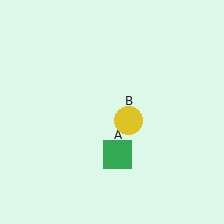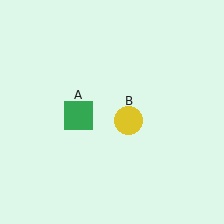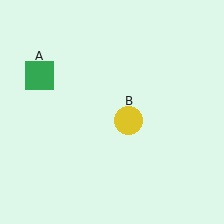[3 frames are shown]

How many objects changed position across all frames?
1 object changed position: green square (object A).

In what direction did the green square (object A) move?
The green square (object A) moved up and to the left.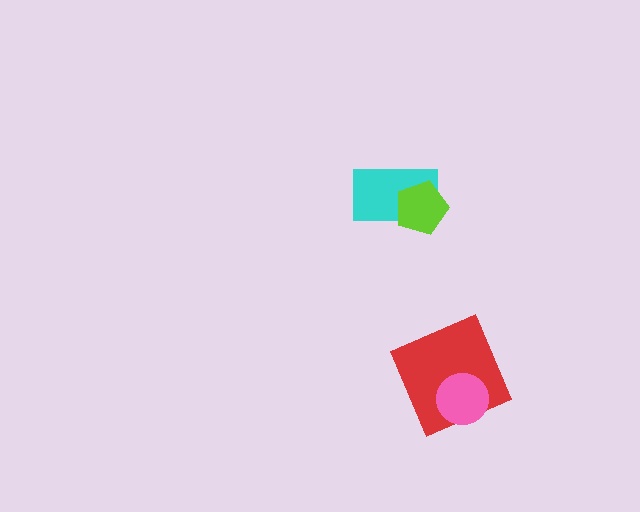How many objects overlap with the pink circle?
1 object overlaps with the pink circle.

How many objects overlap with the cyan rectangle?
1 object overlaps with the cyan rectangle.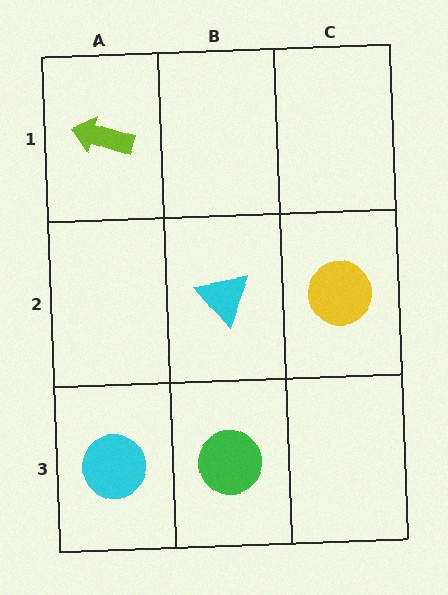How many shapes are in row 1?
1 shape.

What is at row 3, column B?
A green circle.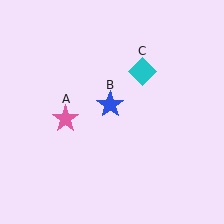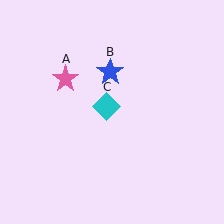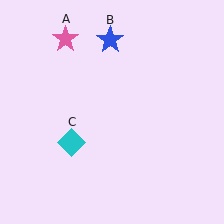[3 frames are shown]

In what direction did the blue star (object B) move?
The blue star (object B) moved up.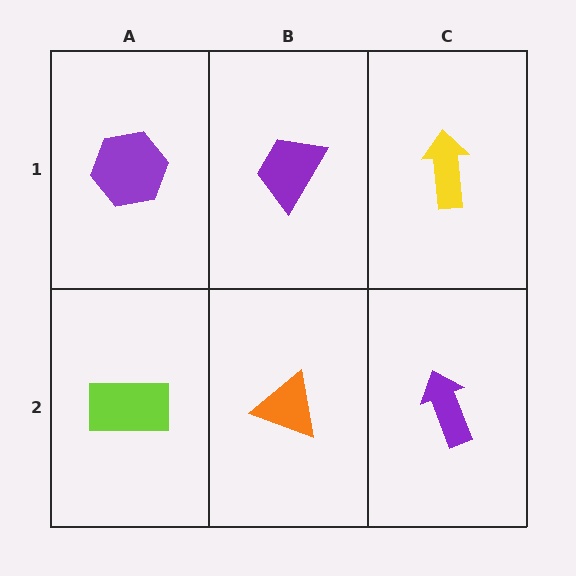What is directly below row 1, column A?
A lime rectangle.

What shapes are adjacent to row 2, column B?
A purple trapezoid (row 1, column B), a lime rectangle (row 2, column A), a purple arrow (row 2, column C).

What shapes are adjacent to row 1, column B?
An orange triangle (row 2, column B), a purple hexagon (row 1, column A), a yellow arrow (row 1, column C).